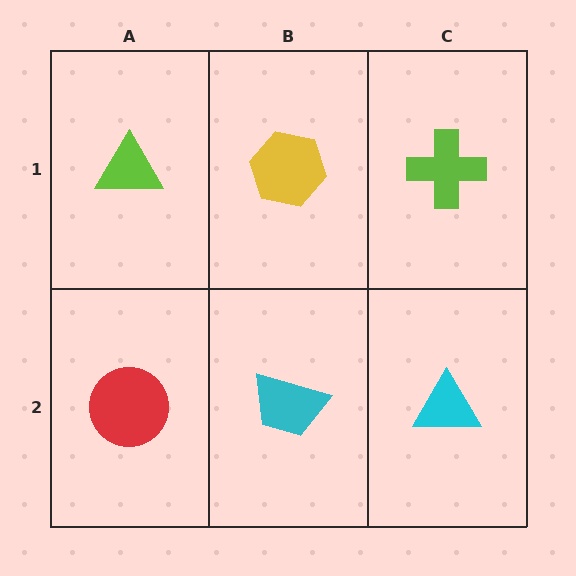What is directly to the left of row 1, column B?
A lime triangle.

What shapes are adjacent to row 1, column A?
A red circle (row 2, column A), a yellow hexagon (row 1, column B).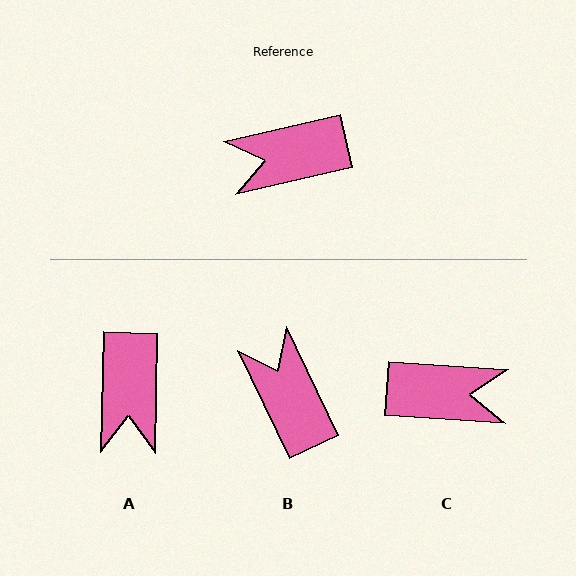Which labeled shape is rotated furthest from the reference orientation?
C, about 164 degrees away.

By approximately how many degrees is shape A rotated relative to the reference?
Approximately 76 degrees counter-clockwise.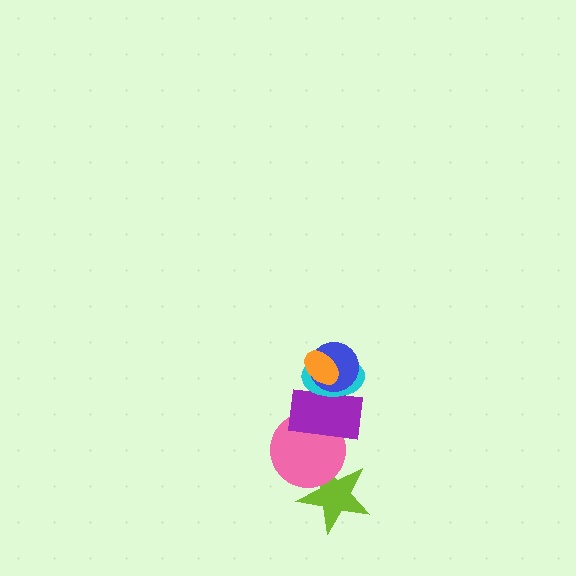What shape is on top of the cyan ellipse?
The blue circle is on top of the cyan ellipse.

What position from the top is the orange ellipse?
The orange ellipse is 1st from the top.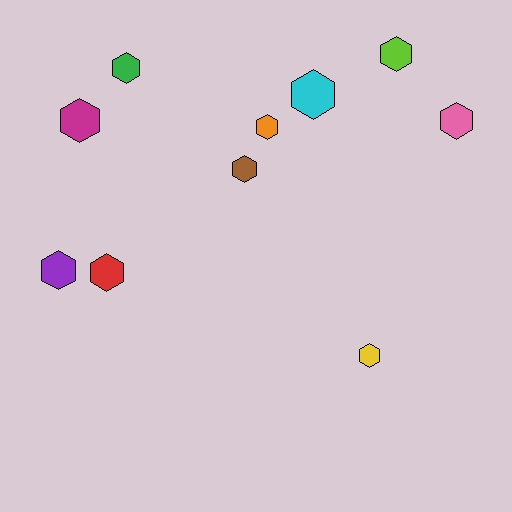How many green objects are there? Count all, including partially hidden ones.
There is 1 green object.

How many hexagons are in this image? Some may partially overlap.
There are 10 hexagons.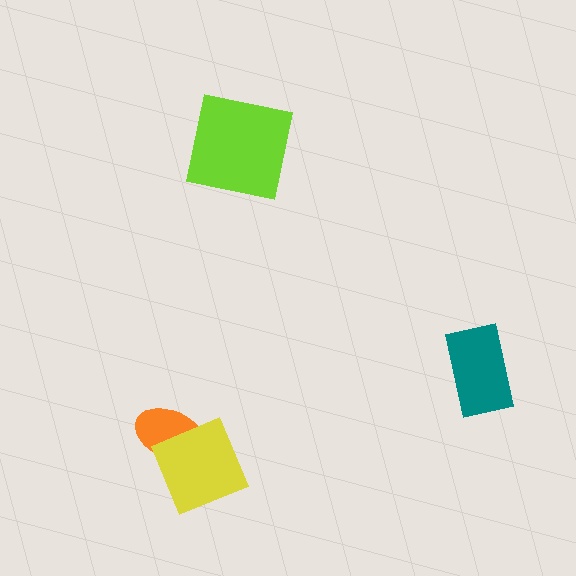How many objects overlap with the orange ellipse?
1 object overlaps with the orange ellipse.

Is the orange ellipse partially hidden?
Yes, it is partially covered by another shape.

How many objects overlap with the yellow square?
1 object overlaps with the yellow square.